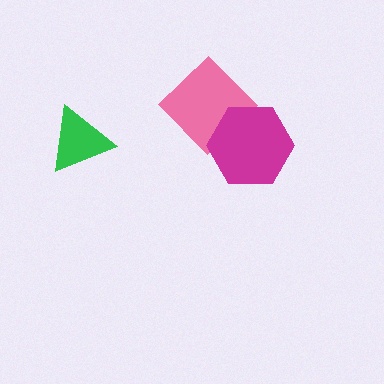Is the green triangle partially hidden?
No, no other shape covers it.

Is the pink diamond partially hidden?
Yes, it is partially covered by another shape.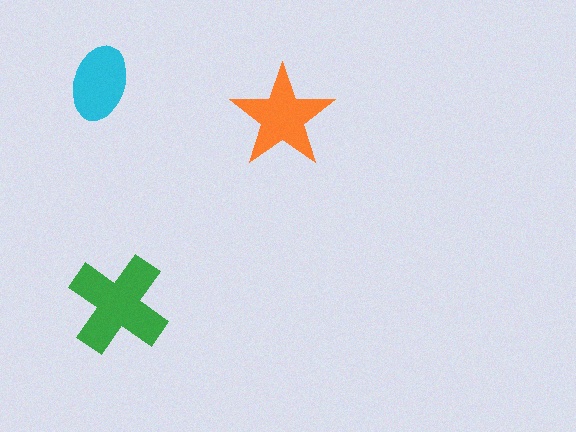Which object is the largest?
The green cross.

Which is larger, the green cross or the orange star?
The green cross.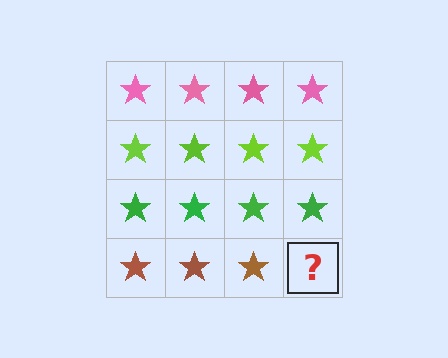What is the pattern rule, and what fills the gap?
The rule is that each row has a consistent color. The gap should be filled with a brown star.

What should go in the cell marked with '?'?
The missing cell should contain a brown star.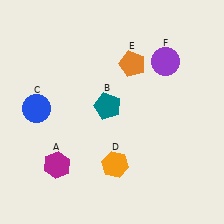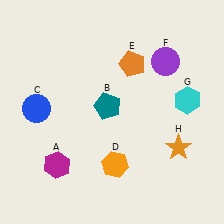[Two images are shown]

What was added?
A cyan hexagon (G), an orange star (H) were added in Image 2.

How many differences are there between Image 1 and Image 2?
There are 2 differences between the two images.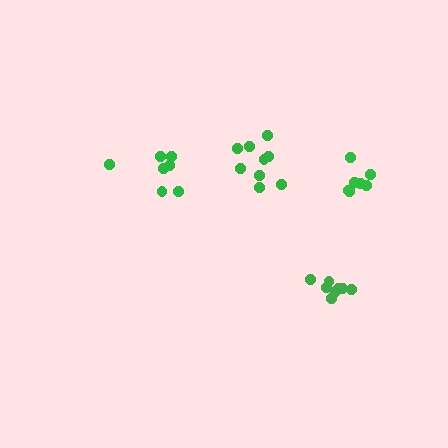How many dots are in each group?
Group 1: 9 dots, Group 2: 7 dots, Group 3: 8 dots, Group 4: 8 dots (32 total).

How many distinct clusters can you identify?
There are 4 distinct clusters.